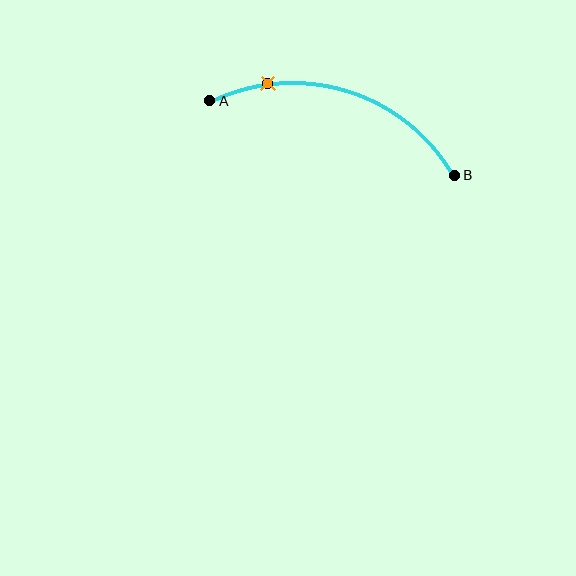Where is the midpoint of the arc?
The arc midpoint is the point on the curve farthest from the straight line joining A and B. It sits above that line.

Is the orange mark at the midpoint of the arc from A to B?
No. The orange mark lies on the arc but is closer to endpoint A. The arc midpoint would be at the point on the curve equidistant along the arc from both A and B.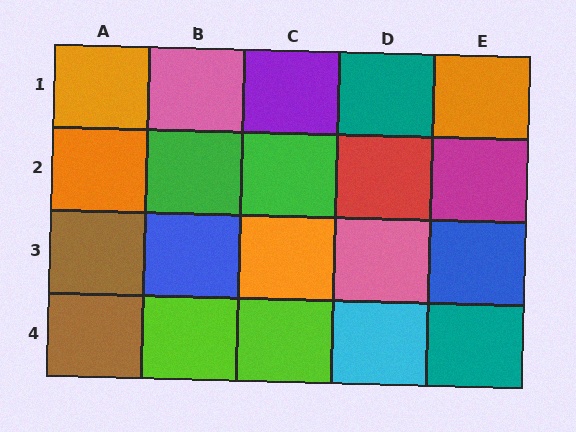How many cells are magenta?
1 cell is magenta.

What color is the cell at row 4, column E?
Teal.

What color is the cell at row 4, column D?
Cyan.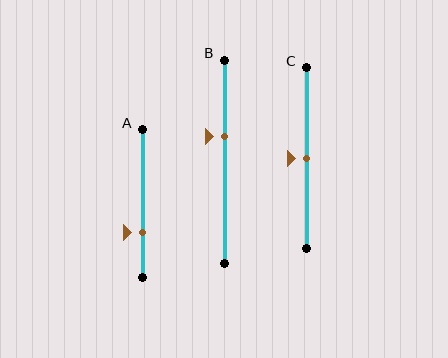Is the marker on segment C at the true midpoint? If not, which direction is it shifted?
Yes, the marker on segment C is at the true midpoint.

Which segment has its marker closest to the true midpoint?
Segment C has its marker closest to the true midpoint.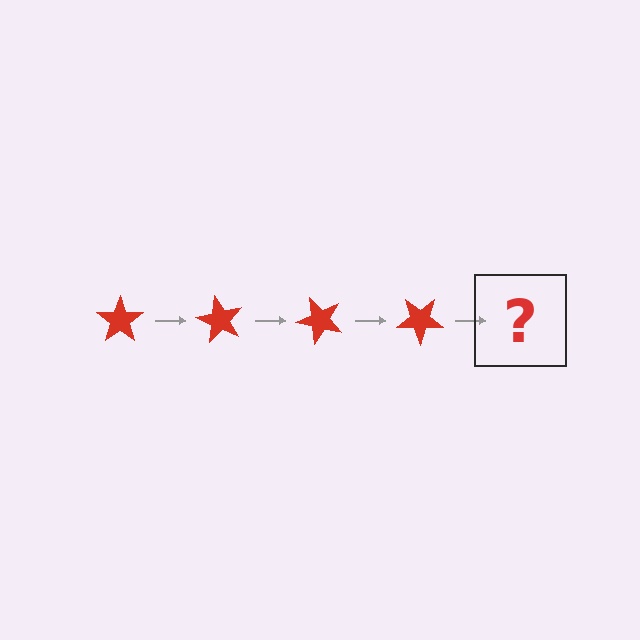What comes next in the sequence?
The next element should be a red star rotated 240 degrees.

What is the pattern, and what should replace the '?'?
The pattern is that the star rotates 60 degrees each step. The '?' should be a red star rotated 240 degrees.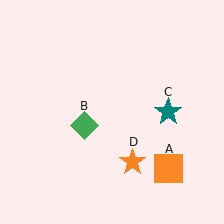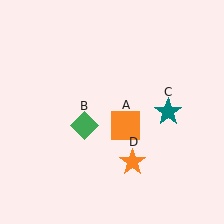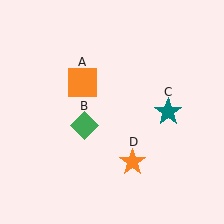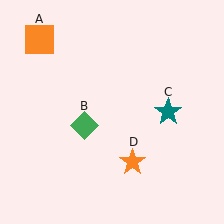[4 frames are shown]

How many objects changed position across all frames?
1 object changed position: orange square (object A).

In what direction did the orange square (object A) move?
The orange square (object A) moved up and to the left.